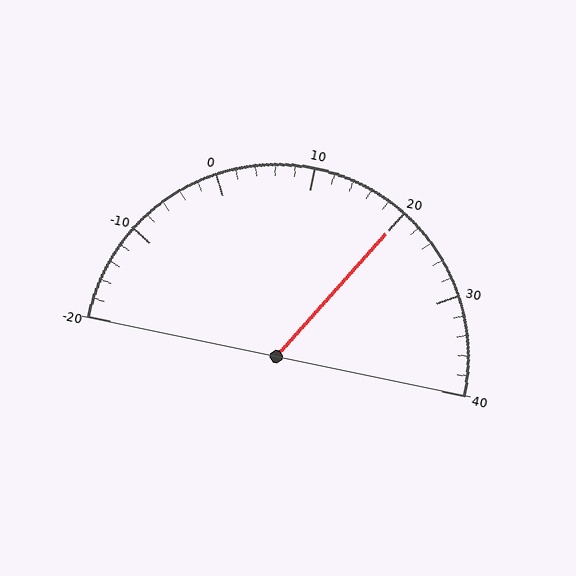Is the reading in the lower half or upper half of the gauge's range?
The reading is in the upper half of the range (-20 to 40).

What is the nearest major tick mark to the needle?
The nearest major tick mark is 20.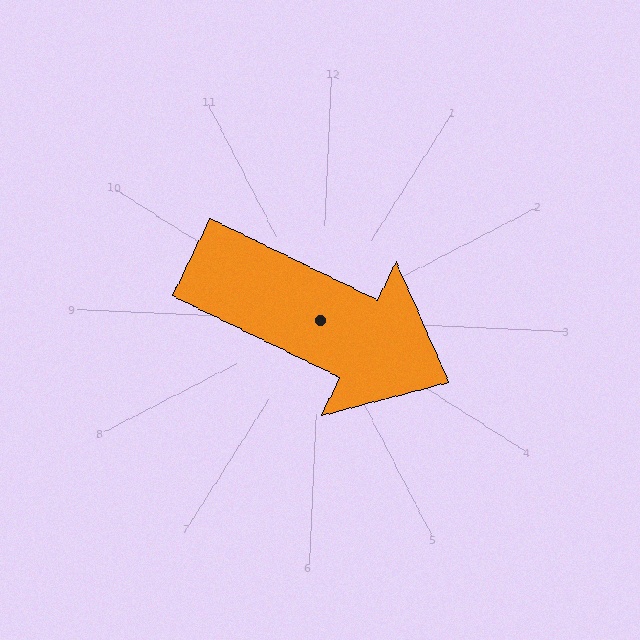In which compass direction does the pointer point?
Southeast.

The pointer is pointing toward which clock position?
Roughly 4 o'clock.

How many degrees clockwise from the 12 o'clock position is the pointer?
Approximately 113 degrees.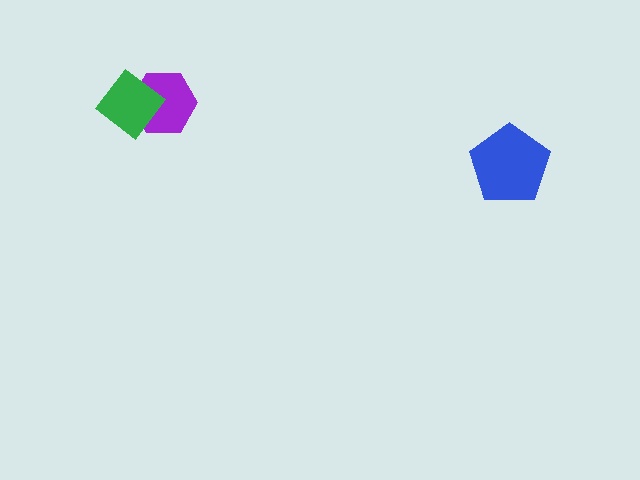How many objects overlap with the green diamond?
1 object overlaps with the green diamond.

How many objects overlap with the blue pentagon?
0 objects overlap with the blue pentagon.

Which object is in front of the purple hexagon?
The green diamond is in front of the purple hexagon.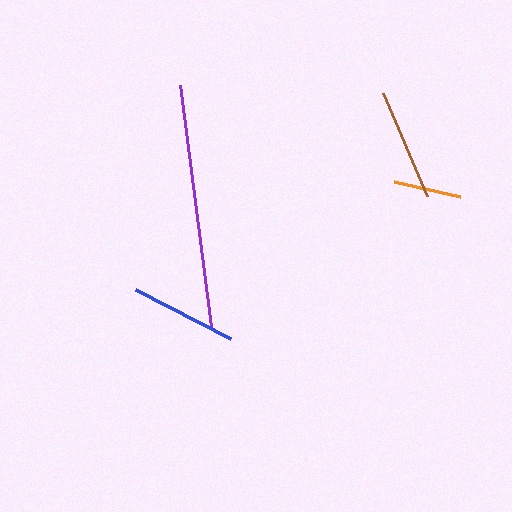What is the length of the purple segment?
The purple segment is approximately 243 pixels long.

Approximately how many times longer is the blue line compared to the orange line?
The blue line is approximately 1.6 times the length of the orange line.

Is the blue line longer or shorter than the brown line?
The brown line is longer than the blue line.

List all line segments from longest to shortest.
From longest to shortest: purple, brown, blue, orange.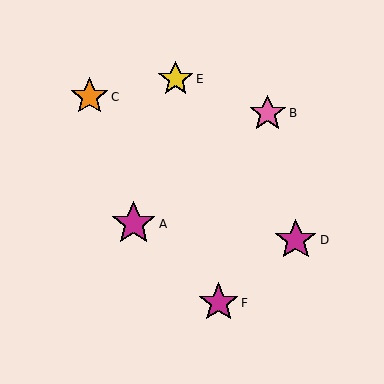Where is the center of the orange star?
The center of the orange star is at (89, 97).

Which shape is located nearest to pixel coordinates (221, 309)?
The magenta star (labeled F) at (219, 303) is nearest to that location.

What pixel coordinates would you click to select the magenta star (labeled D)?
Click at (296, 240) to select the magenta star D.